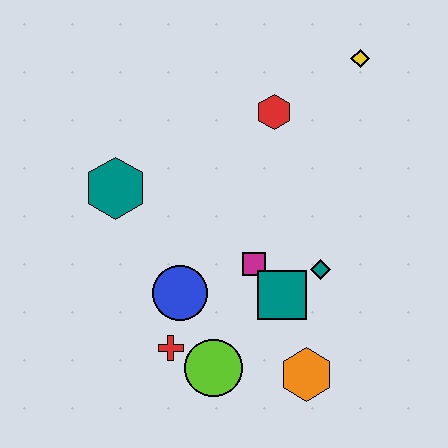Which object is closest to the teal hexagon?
The blue circle is closest to the teal hexagon.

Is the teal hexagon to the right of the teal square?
No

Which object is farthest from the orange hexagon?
The yellow diamond is farthest from the orange hexagon.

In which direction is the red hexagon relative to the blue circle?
The red hexagon is above the blue circle.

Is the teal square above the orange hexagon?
Yes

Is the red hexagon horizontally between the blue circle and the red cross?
No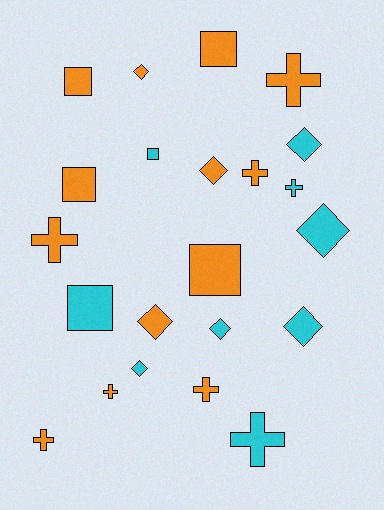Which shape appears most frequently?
Cross, with 8 objects.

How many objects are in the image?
There are 22 objects.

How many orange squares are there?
There are 4 orange squares.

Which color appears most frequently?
Orange, with 13 objects.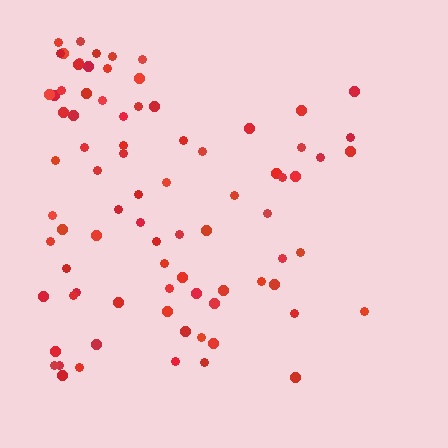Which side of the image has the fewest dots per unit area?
The right.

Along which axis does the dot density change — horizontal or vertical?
Horizontal.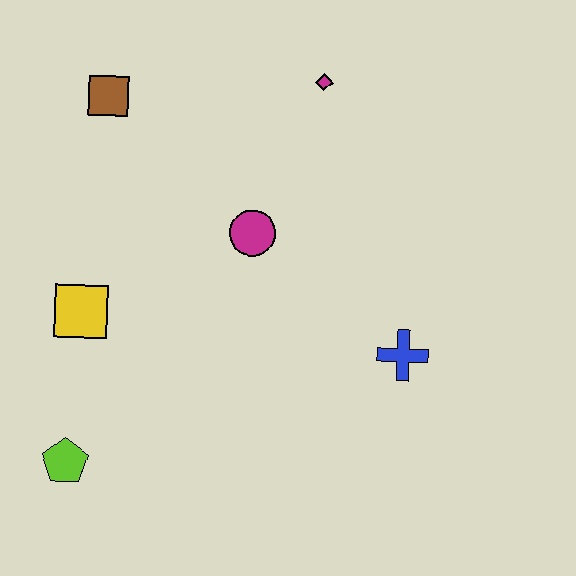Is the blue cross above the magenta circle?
No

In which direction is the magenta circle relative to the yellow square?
The magenta circle is to the right of the yellow square.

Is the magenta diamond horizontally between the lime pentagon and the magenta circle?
No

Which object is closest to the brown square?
The magenta circle is closest to the brown square.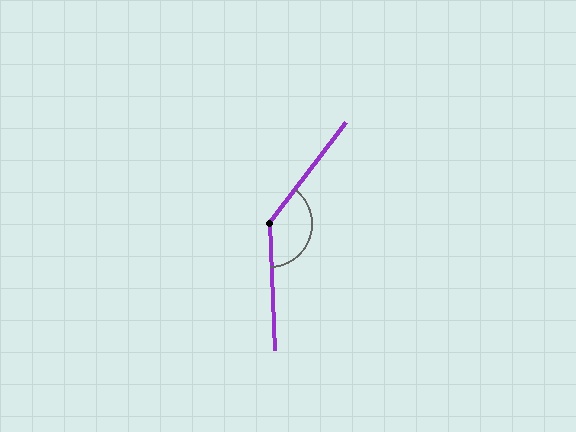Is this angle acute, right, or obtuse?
It is obtuse.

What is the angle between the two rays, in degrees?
Approximately 141 degrees.